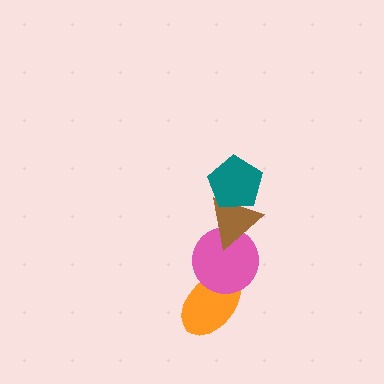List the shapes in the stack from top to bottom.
From top to bottom: the teal pentagon, the brown triangle, the pink circle, the orange ellipse.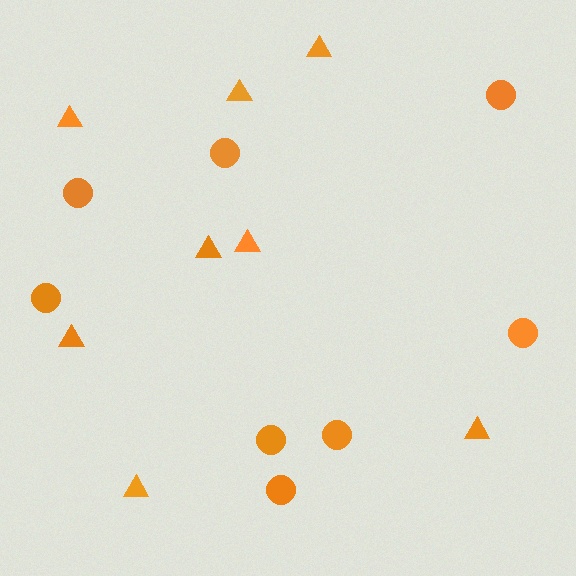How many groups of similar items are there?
There are 2 groups: one group of circles (8) and one group of triangles (8).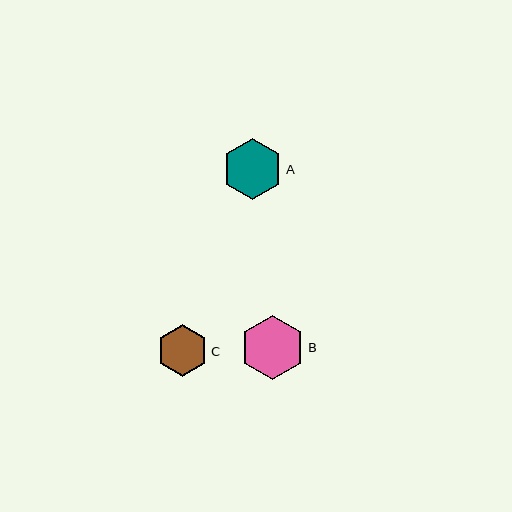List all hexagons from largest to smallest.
From largest to smallest: B, A, C.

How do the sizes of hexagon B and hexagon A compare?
Hexagon B and hexagon A are approximately the same size.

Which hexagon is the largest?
Hexagon B is the largest with a size of approximately 65 pixels.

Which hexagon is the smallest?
Hexagon C is the smallest with a size of approximately 51 pixels.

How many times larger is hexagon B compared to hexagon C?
Hexagon B is approximately 1.3 times the size of hexagon C.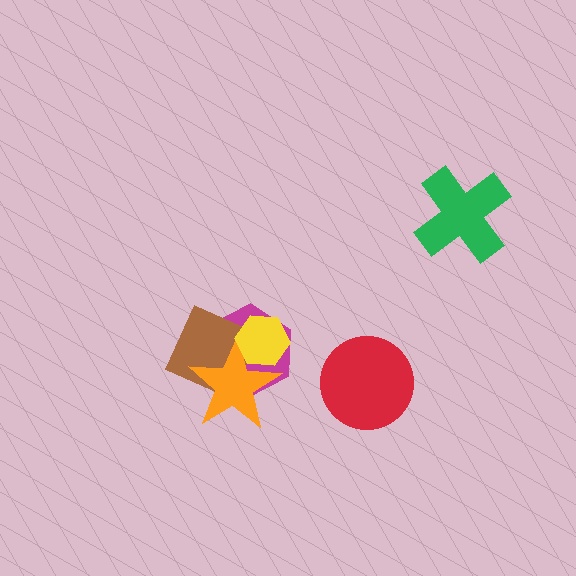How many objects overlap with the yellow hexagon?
3 objects overlap with the yellow hexagon.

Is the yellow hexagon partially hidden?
No, no other shape covers it.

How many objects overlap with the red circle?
0 objects overlap with the red circle.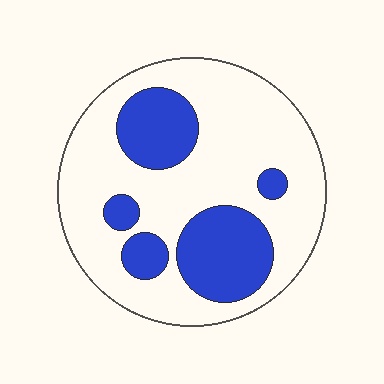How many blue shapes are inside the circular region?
5.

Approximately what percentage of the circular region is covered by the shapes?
Approximately 30%.